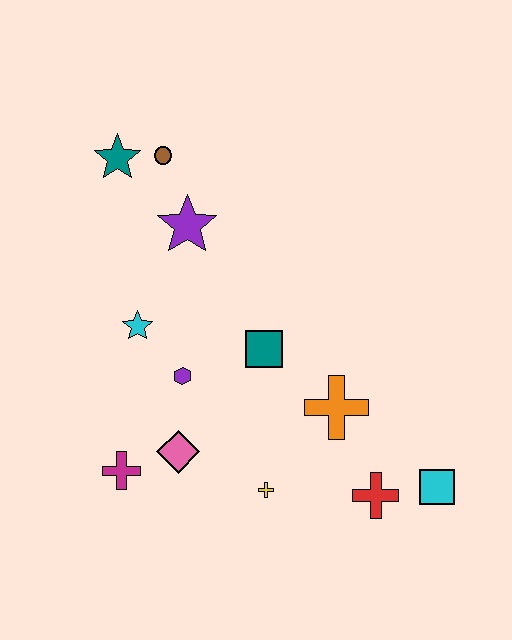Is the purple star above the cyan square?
Yes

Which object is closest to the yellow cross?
The pink diamond is closest to the yellow cross.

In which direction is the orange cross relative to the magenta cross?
The orange cross is to the right of the magenta cross.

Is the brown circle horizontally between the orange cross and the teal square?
No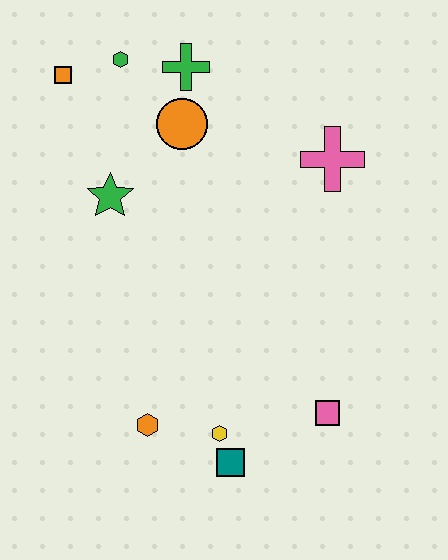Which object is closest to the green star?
The orange circle is closest to the green star.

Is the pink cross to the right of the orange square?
Yes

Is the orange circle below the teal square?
No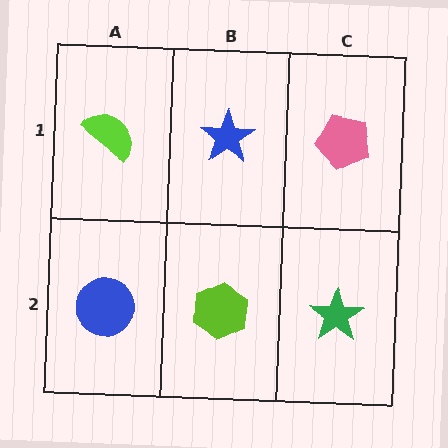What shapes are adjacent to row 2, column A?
A lime semicircle (row 1, column A), a lime hexagon (row 2, column B).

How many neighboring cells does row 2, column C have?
2.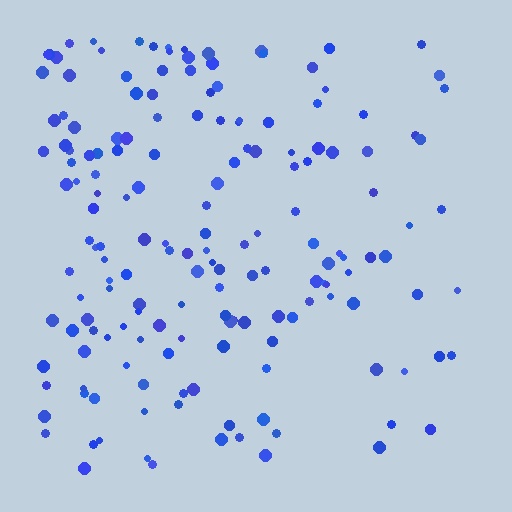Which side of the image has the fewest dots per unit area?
The right.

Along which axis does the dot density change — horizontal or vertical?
Horizontal.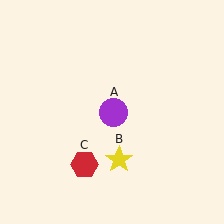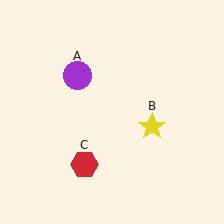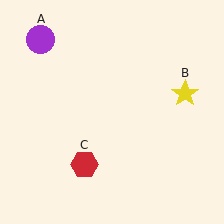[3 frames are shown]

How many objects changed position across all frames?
2 objects changed position: purple circle (object A), yellow star (object B).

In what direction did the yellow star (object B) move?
The yellow star (object B) moved up and to the right.